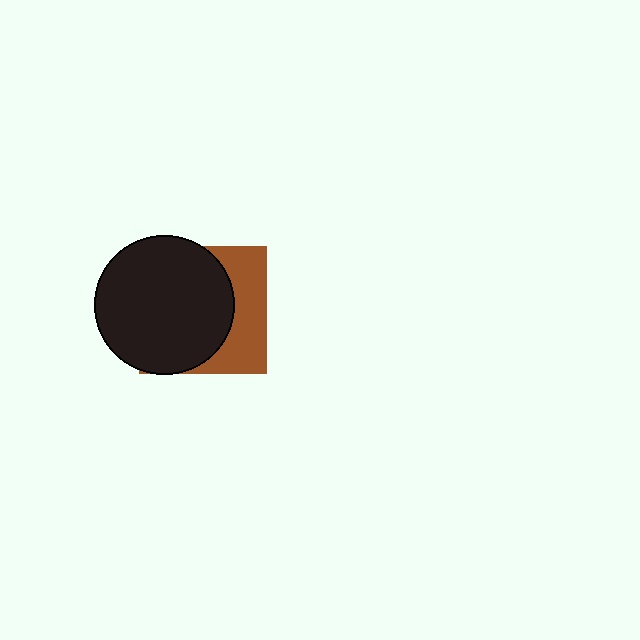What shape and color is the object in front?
The object in front is a black circle.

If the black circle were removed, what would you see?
You would see the complete brown square.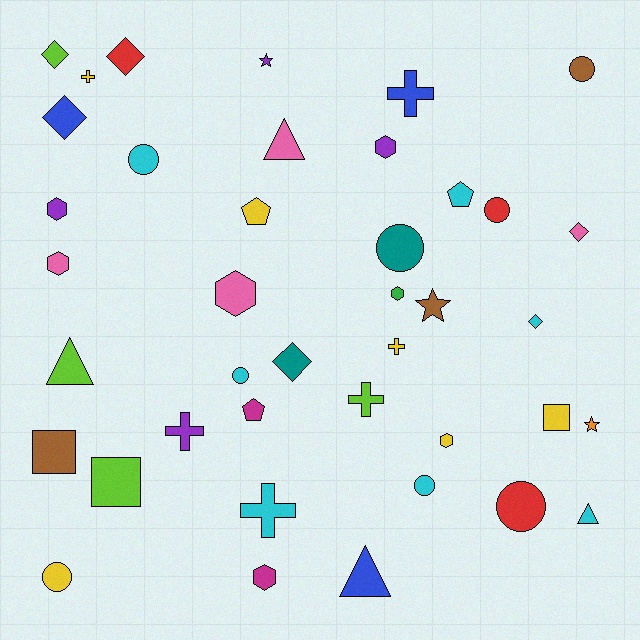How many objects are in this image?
There are 40 objects.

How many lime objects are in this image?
There are 4 lime objects.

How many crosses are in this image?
There are 6 crosses.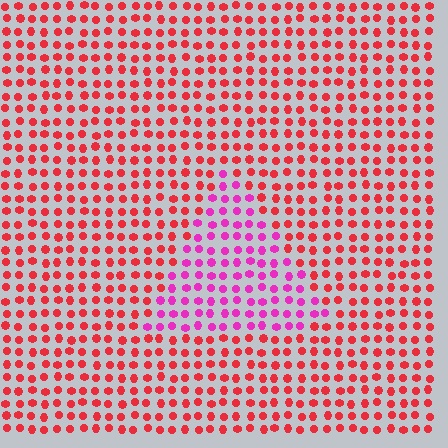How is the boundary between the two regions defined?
The boundary is defined purely by a slight shift in hue (about 43 degrees). Spacing, size, and orientation are identical on both sides.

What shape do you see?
I see a triangle.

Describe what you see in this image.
The image is filled with small red elements in a uniform arrangement. A triangle-shaped region is visible where the elements are tinted to a slightly different hue, forming a subtle color boundary.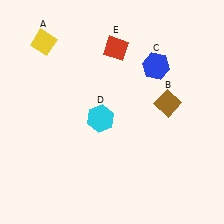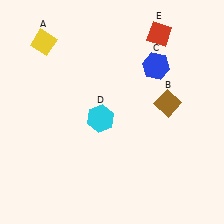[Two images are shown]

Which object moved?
The red diamond (E) moved right.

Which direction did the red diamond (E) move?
The red diamond (E) moved right.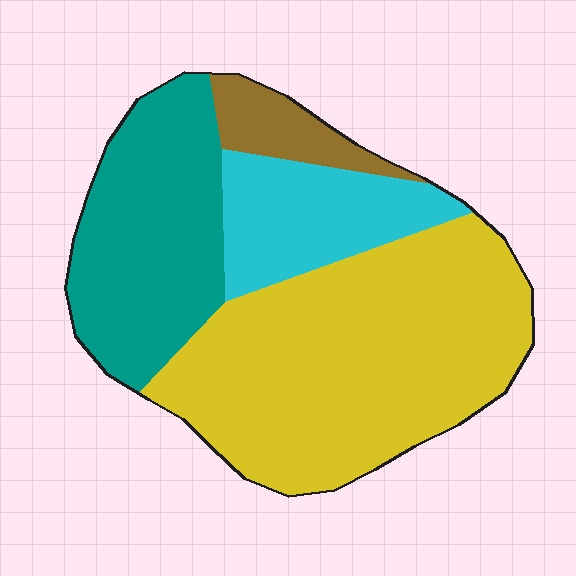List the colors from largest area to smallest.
From largest to smallest: yellow, teal, cyan, brown.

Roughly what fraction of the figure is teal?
Teal takes up about one quarter (1/4) of the figure.